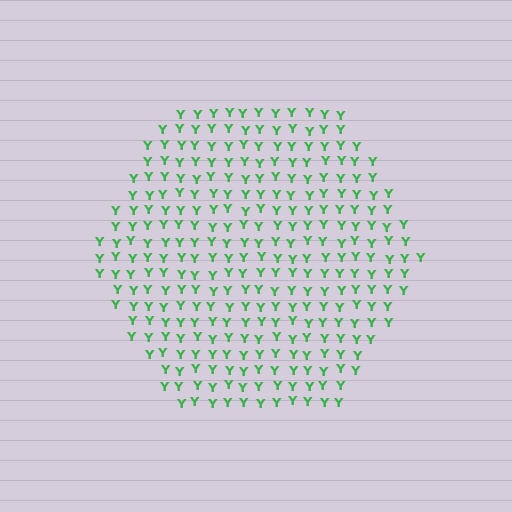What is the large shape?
The large shape is a hexagon.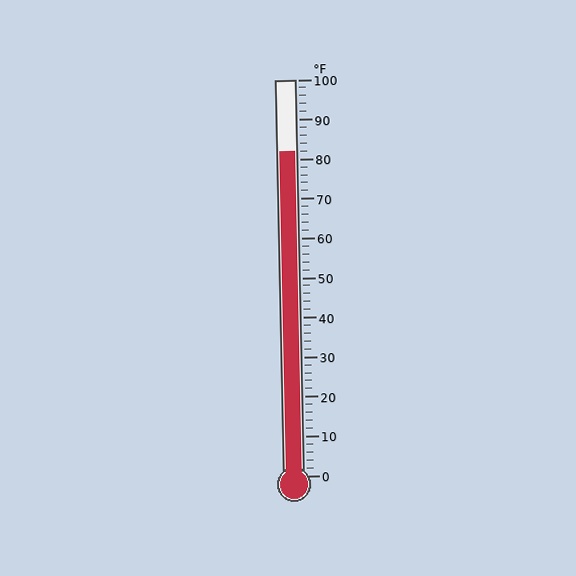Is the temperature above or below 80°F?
The temperature is above 80°F.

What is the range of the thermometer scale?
The thermometer scale ranges from 0°F to 100°F.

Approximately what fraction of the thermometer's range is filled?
The thermometer is filled to approximately 80% of its range.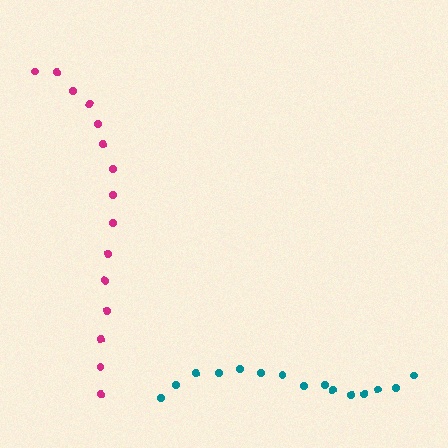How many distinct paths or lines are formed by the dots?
There are 2 distinct paths.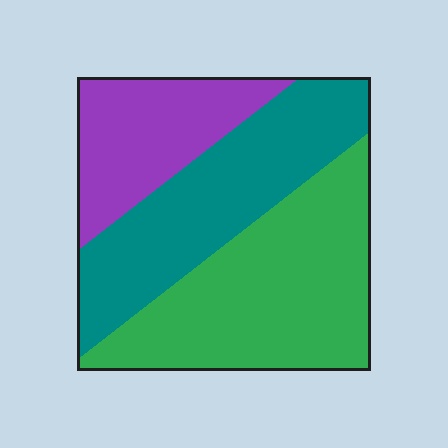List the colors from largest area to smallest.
From largest to smallest: green, teal, purple.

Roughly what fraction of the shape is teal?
Teal takes up about one third (1/3) of the shape.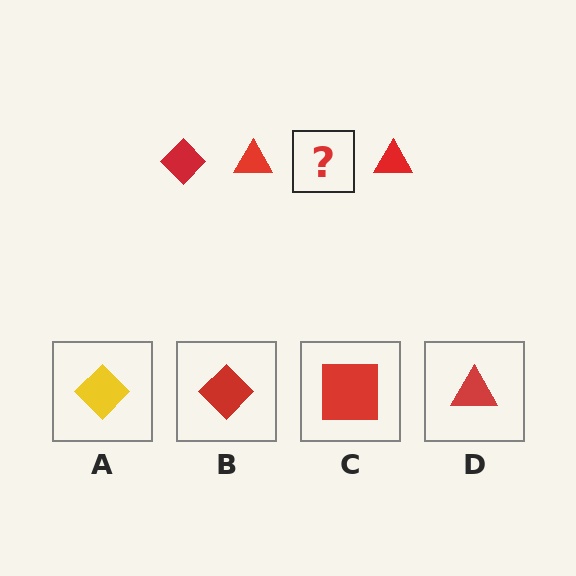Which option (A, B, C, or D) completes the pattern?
B.